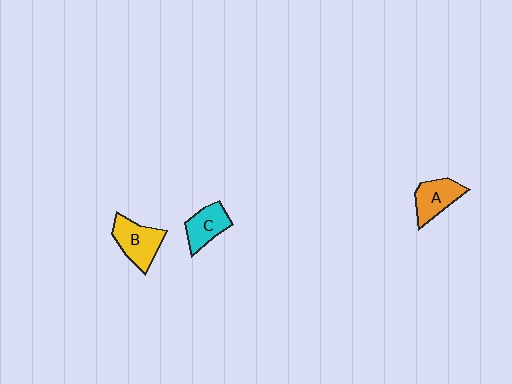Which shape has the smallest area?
Shape C (cyan).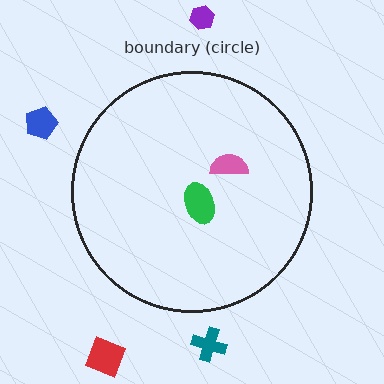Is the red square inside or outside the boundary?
Outside.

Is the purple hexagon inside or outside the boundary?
Outside.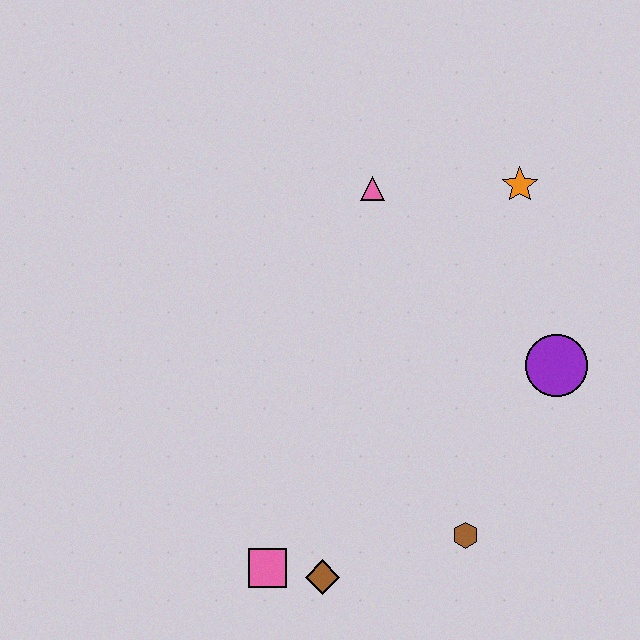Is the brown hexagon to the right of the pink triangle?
Yes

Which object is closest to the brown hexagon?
The brown diamond is closest to the brown hexagon.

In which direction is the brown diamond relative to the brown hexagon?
The brown diamond is to the left of the brown hexagon.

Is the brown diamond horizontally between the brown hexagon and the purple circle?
No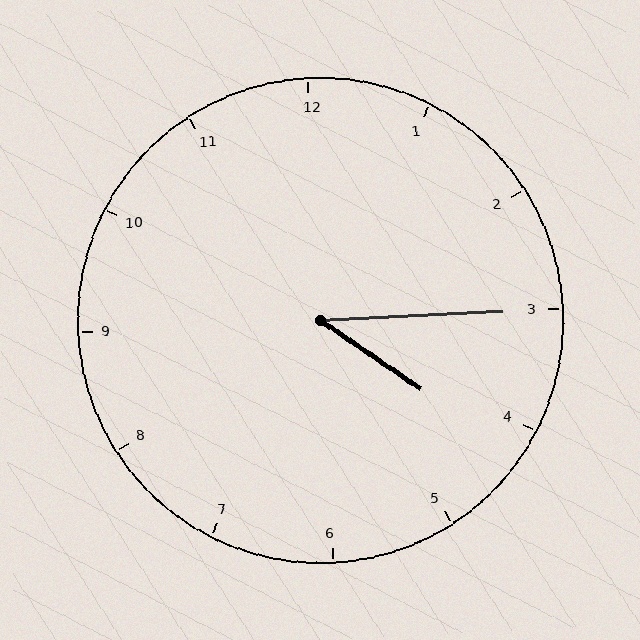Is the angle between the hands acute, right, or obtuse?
It is acute.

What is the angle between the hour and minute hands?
Approximately 38 degrees.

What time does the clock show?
4:15.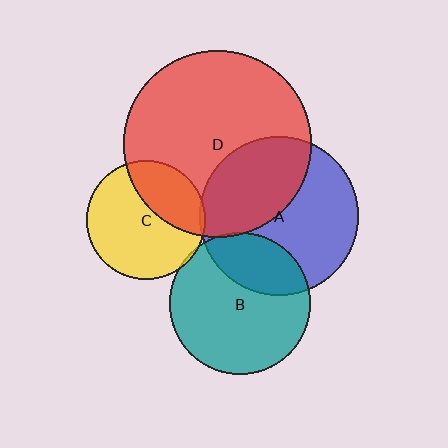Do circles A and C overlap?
Yes.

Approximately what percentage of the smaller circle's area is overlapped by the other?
Approximately 5%.